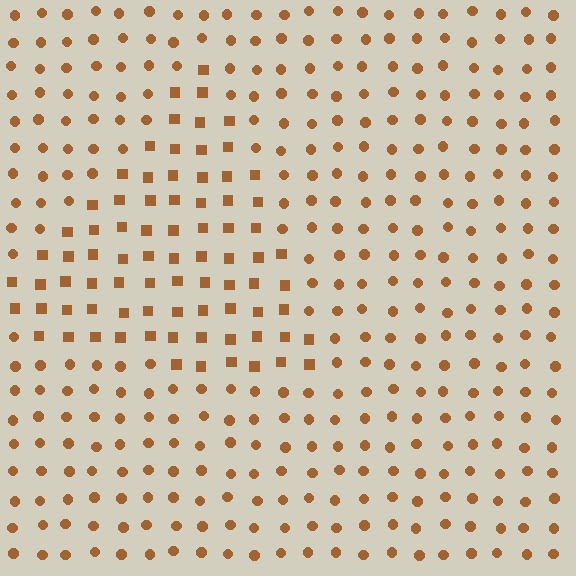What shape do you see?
I see a triangle.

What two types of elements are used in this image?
The image uses squares inside the triangle region and circles outside it.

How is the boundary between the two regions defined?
The boundary is defined by a change in element shape: squares inside vs. circles outside. All elements share the same color and spacing.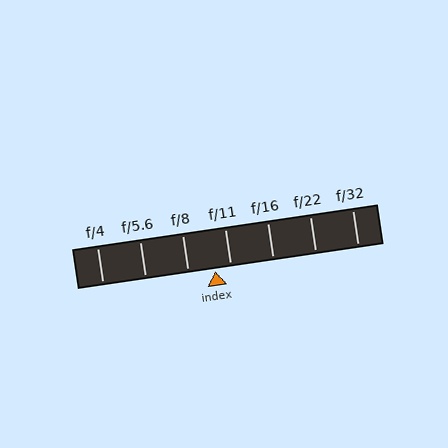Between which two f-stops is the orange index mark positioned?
The index mark is between f/8 and f/11.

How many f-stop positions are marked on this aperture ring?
There are 7 f-stop positions marked.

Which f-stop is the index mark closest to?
The index mark is closest to f/11.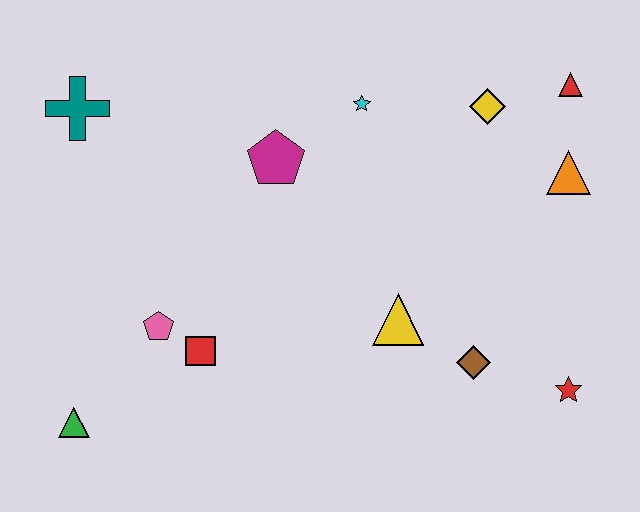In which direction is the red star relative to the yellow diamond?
The red star is below the yellow diamond.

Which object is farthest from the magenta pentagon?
The red star is farthest from the magenta pentagon.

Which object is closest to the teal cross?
The magenta pentagon is closest to the teal cross.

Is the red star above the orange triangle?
No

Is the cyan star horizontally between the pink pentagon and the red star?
Yes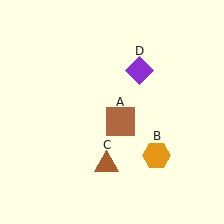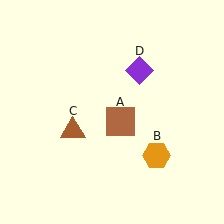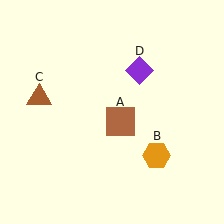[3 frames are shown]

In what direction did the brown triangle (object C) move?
The brown triangle (object C) moved up and to the left.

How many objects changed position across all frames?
1 object changed position: brown triangle (object C).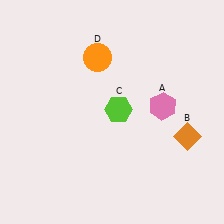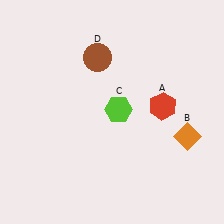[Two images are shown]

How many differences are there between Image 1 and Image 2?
There are 2 differences between the two images.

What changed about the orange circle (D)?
In Image 1, D is orange. In Image 2, it changed to brown.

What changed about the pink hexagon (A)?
In Image 1, A is pink. In Image 2, it changed to red.